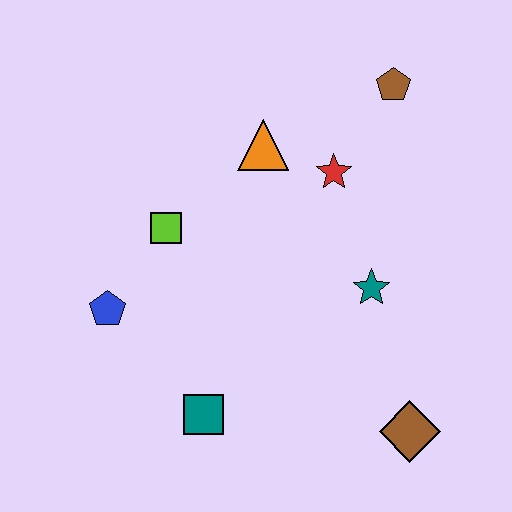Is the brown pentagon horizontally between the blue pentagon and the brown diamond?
Yes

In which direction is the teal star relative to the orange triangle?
The teal star is below the orange triangle.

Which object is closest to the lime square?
The blue pentagon is closest to the lime square.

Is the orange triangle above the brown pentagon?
No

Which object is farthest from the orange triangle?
The brown diamond is farthest from the orange triangle.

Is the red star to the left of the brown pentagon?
Yes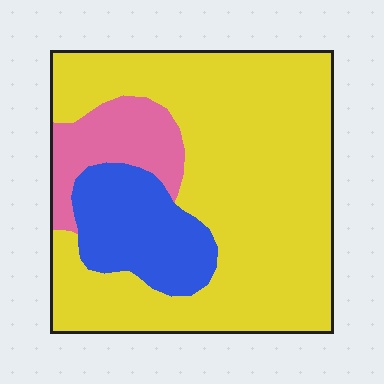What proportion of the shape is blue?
Blue covers around 15% of the shape.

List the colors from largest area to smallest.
From largest to smallest: yellow, blue, pink.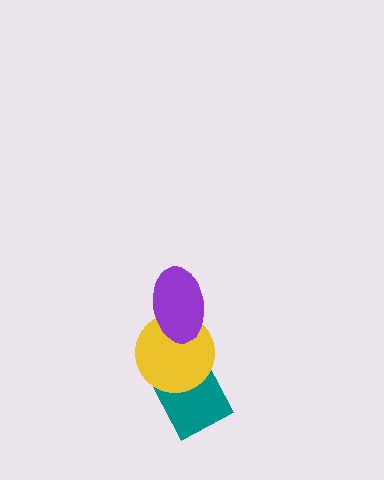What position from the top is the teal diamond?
The teal diamond is 3rd from the top.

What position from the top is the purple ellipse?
The purple ellipse is 1st from the top.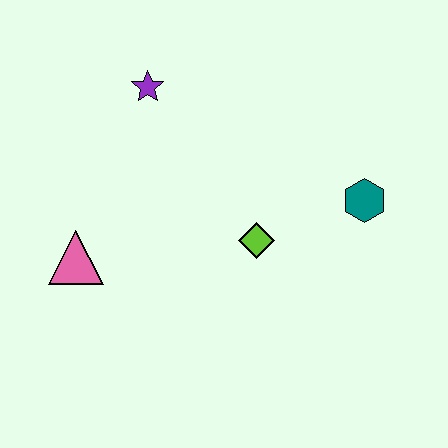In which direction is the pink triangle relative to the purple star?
The pink triangle is below the purple star.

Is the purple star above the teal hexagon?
Yes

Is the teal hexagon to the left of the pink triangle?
No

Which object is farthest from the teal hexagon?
The pink triangle is farthest from the teal hexagon.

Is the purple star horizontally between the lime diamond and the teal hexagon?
No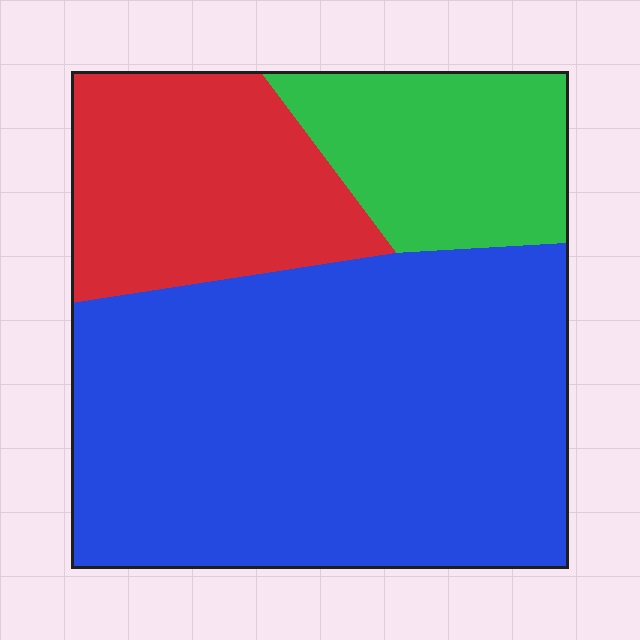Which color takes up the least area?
Green, at roughly 15%.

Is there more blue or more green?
Blue.